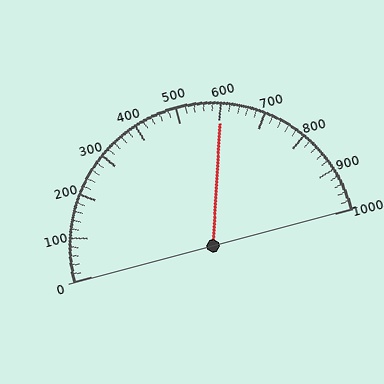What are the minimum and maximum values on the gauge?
The gauge ranges from 0 to 1000.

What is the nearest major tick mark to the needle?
The nearest major tick mark is 600.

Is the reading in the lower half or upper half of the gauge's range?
The reading is in the upper half of the range (0 to 1000).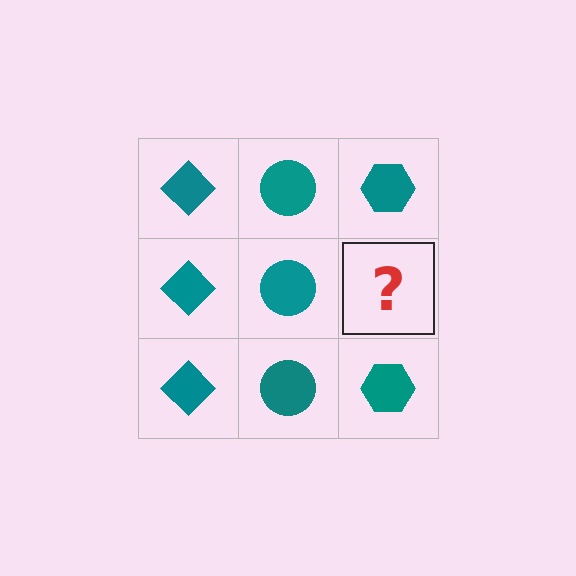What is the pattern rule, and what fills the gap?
The rule is that each column has a consistent shape. The gap should be filled with a teal hexagon.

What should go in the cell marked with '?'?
The missing cell should contain a teal hexagon.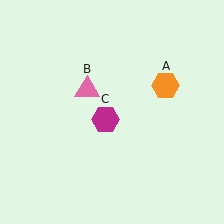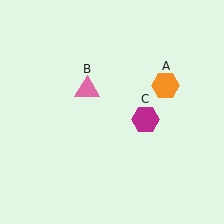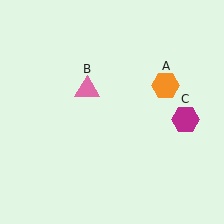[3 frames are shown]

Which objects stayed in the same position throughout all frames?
Orange hexagon (object A) and pink triangle (object B) remained stationary.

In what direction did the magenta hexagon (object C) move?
The magenta hexagon (object C) moved right.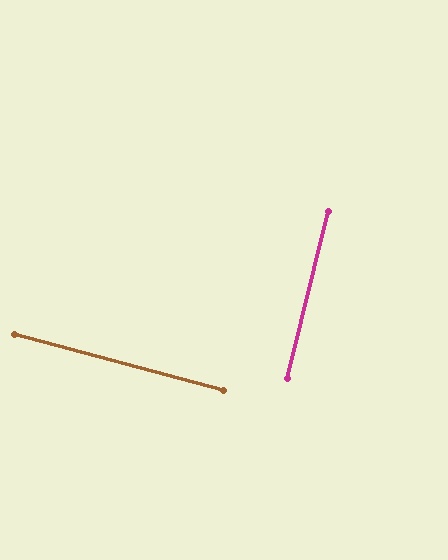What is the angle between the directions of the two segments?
Approximately 89 degrees.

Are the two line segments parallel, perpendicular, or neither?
Perpendicular — they meet at approximately 89°.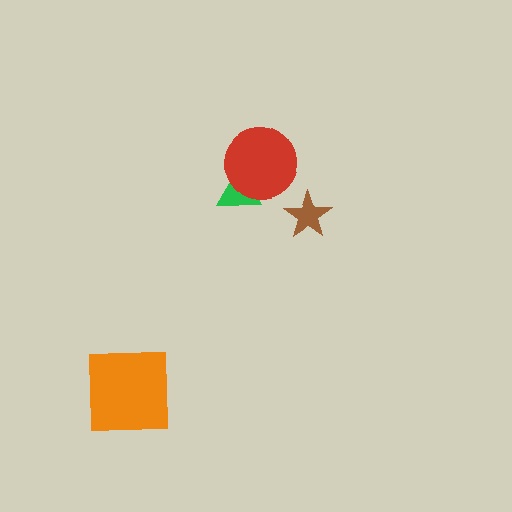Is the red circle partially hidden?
No, no other shape covers it.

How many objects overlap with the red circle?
1 object overlaps with the red circle.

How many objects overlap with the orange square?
0 objects overlap with the orange square.